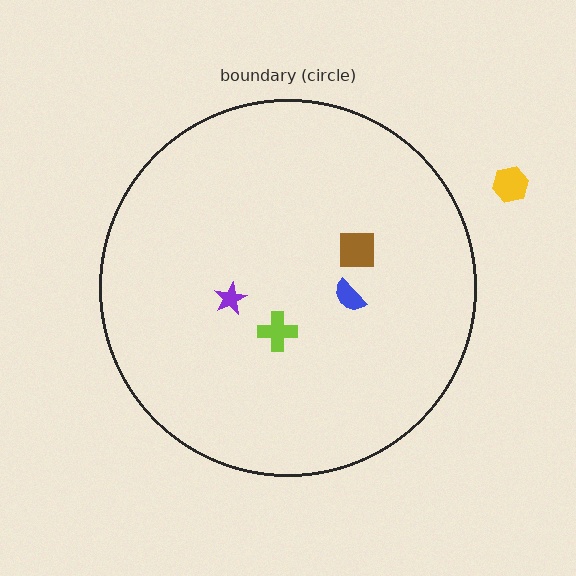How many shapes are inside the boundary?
4 inside, 1 outside.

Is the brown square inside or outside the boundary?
Inside.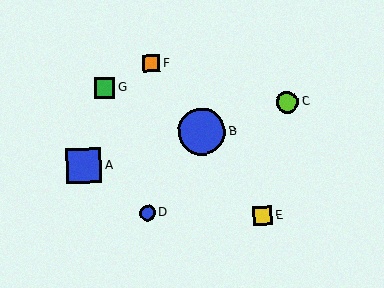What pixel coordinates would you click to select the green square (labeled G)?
Click at (104, 88) to select the green square G.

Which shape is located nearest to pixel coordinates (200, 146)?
The blue circle (labeled B) at (202, 131) is nearest to that location.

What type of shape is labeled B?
Shape B is a blue circle.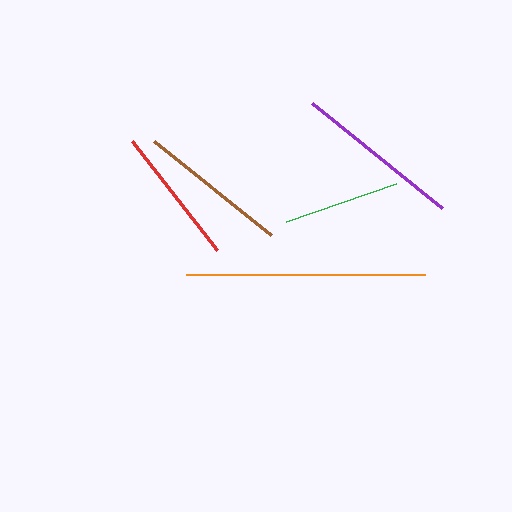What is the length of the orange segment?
The orange segment is approximately 239 pixels long.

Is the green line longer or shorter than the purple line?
The purple line is longer than the green line.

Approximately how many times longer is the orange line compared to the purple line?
The orange line is approximately 1.4 times the length of the purple line.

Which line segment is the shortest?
The green line is the shortest at approximately 116 pixels.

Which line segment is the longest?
The orange line is the longest at approximately 239 pixels.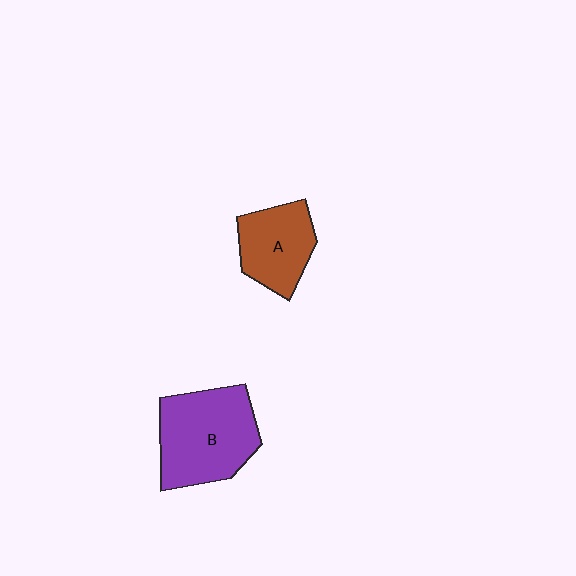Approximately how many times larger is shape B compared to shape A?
Approximately 1.5 times.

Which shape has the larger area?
Shape B (purple).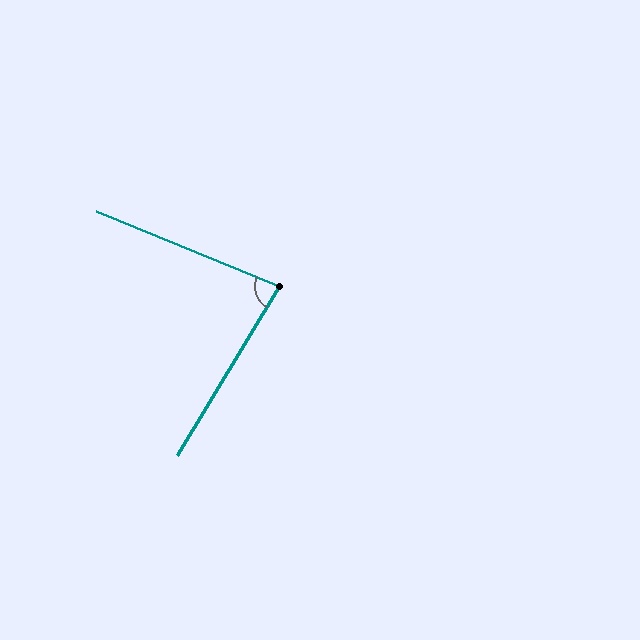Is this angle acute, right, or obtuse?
It is acute.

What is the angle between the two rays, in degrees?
Approximately 81 degrees.